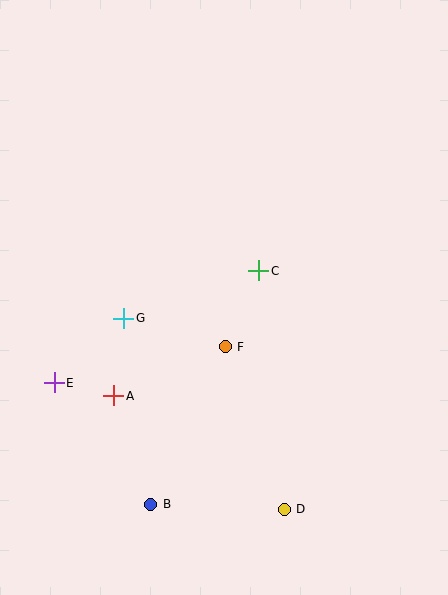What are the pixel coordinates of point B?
Point B is at (151, 504).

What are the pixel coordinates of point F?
Point F is at (225, 347).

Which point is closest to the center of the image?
Point C at (259, 271) is closest to the center.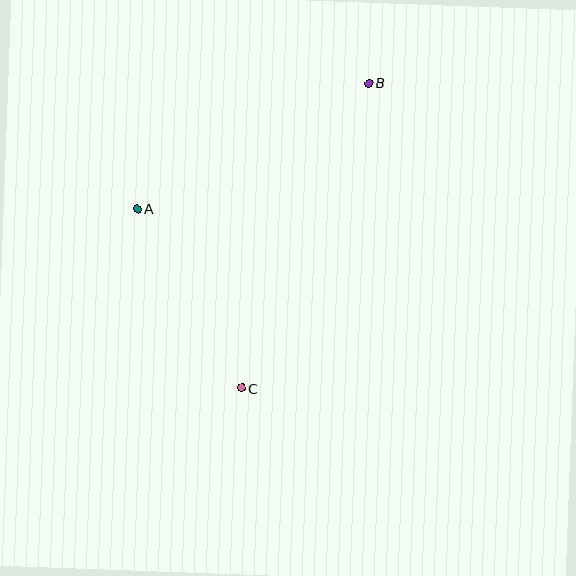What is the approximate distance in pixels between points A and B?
The distance between A and B is approximately 263 pixels.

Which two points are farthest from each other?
Points B and C are farthest from each other.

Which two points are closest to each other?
Points A and C are closest to each other.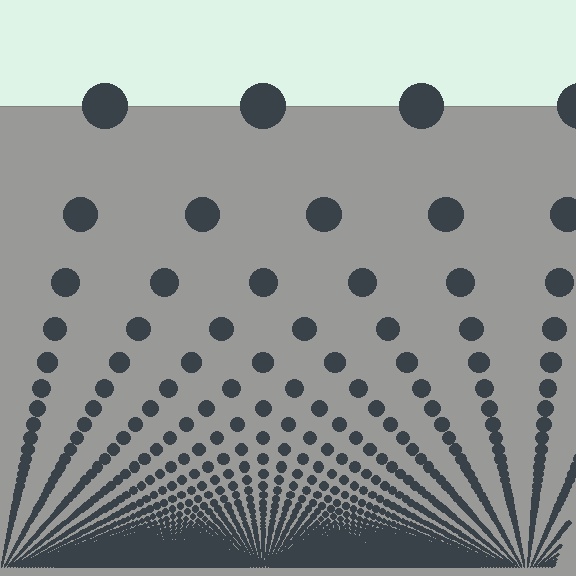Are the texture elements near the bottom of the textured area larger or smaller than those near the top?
Smaller. The gradient is inverted — elements near the bottom are smaller and denser.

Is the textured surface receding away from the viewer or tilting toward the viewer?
The surface appears to tilt toward the viewer. Texture elements get larger and sparser toward the top.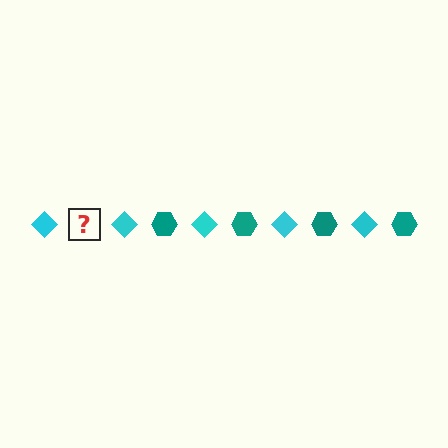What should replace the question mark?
The question mark should be replaced with a teal hexagon.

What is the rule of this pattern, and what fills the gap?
The rule is that the pattern alternates between cyan diamond and teal hexagon. The gap should be filled with a teal hexagon.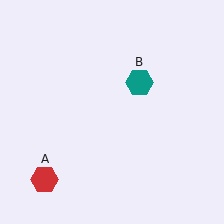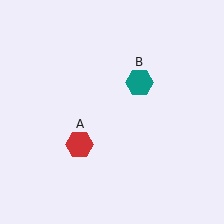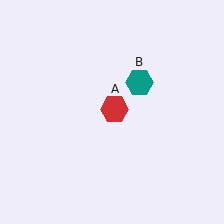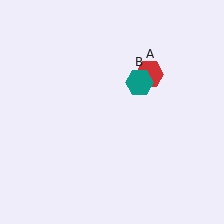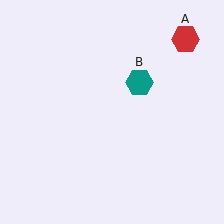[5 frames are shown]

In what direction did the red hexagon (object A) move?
The red hexagon (object A) moved up and to the right.